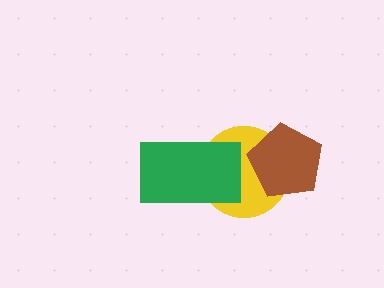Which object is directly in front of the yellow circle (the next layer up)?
The green rectangle is directly in front of the yellow circle.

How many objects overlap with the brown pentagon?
1 object overlaps with the brown pentagon.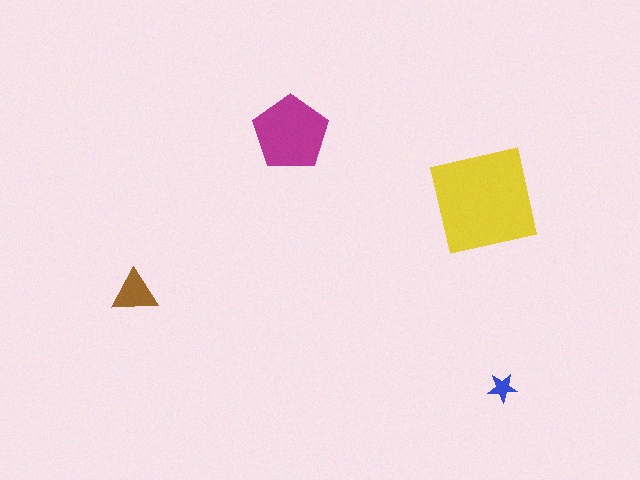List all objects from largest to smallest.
The yellow square, the magenta pentagon, the brown triangle, the blue star.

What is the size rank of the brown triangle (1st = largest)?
3rd.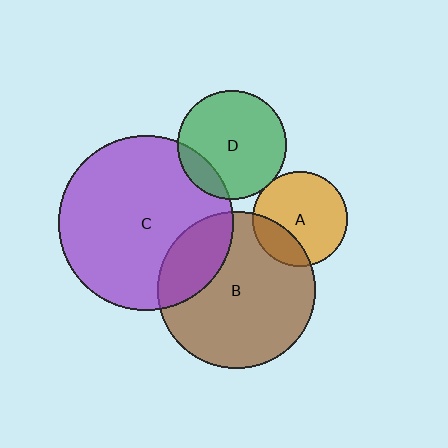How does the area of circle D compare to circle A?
Approximately 1.3 times.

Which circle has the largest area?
Circle C (purple).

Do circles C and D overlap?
Yes.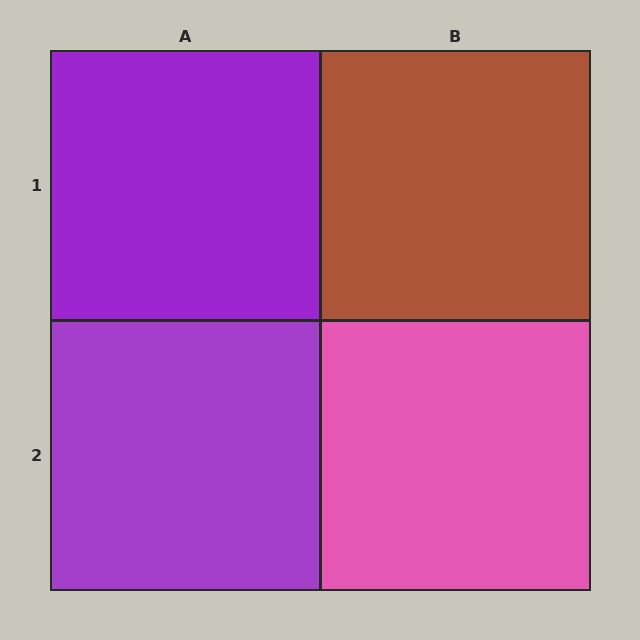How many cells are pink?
1 cell is pink.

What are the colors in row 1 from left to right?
Purple, brown.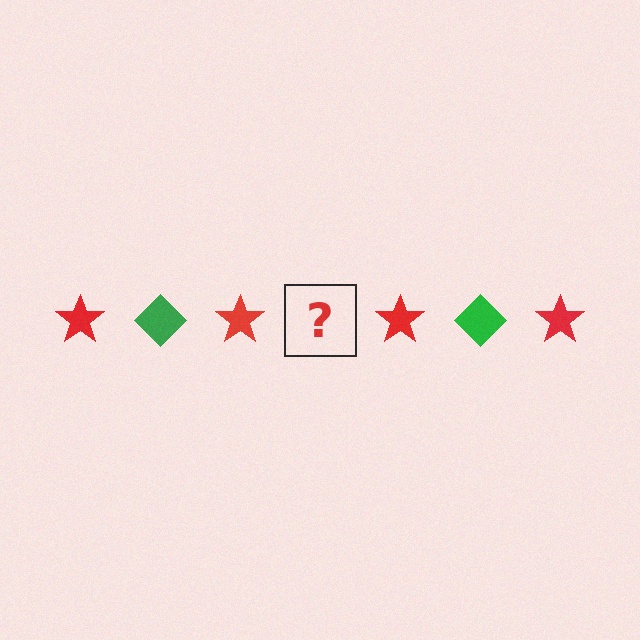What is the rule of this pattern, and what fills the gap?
The rule is that the pattern alternates between red star and green diamond. The gap should be filled with a green diamond.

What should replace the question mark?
The question mark should be replaced with a green diamond.